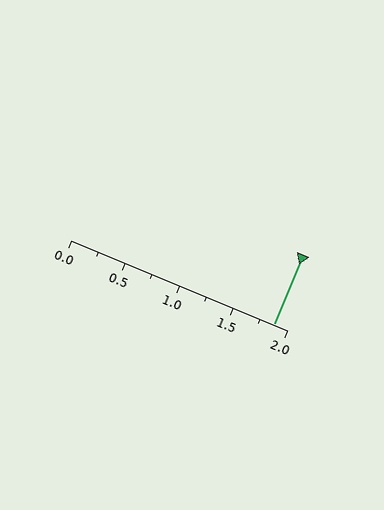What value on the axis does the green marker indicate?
The marker indicates approximately 1.88.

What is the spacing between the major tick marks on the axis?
The major ticks are spaced 0.5 apart.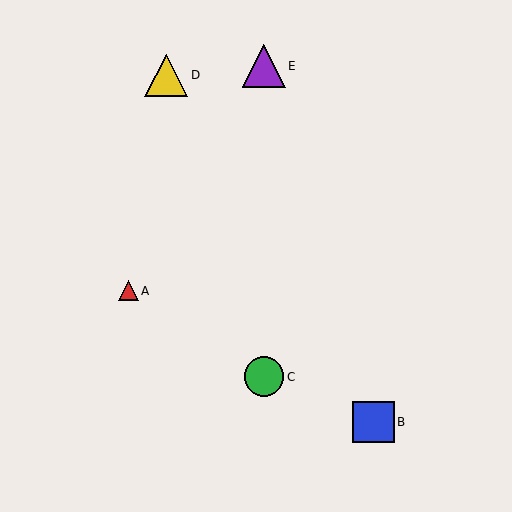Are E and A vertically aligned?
No, E is at x≈264 and A is at x≈128.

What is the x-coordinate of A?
Object A is at x≈128.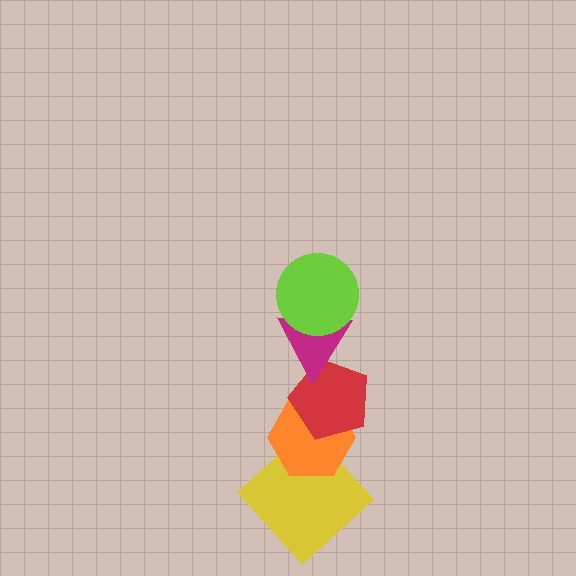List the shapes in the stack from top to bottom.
From top to bottom: the lime circle, the magenta triangle, the red pentagon, the orange hexagon, the yellow diamond.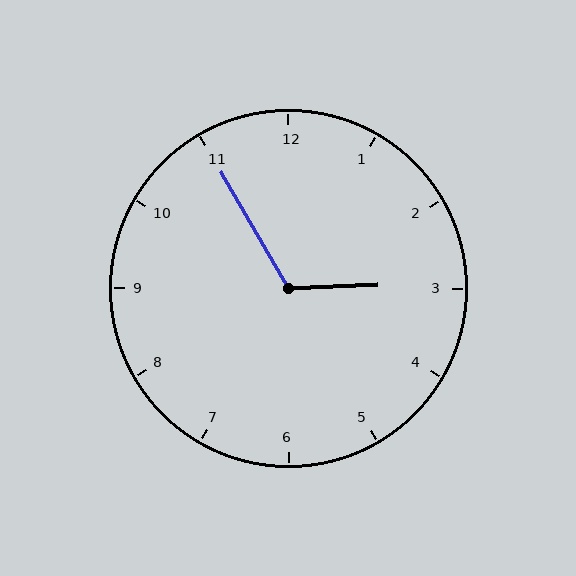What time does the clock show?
2:55.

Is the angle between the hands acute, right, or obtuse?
It is obtuse.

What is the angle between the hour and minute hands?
Approximately 118 degrees.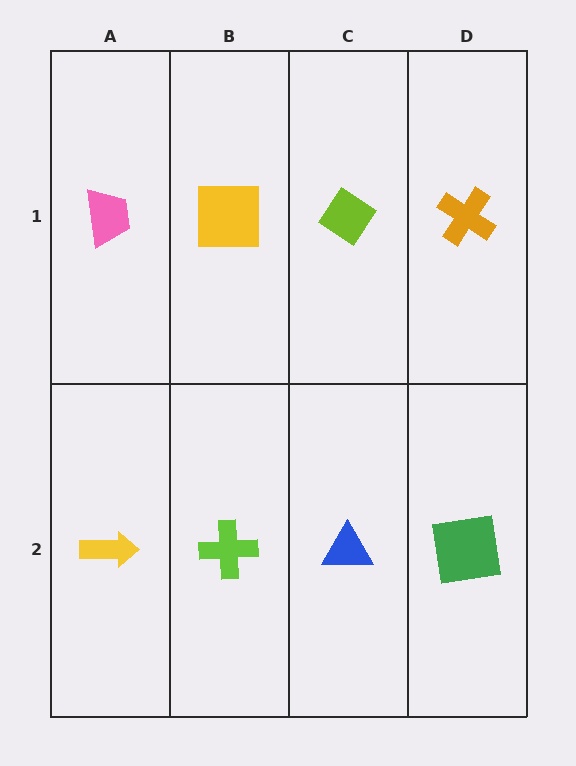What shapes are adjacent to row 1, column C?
A blue triangle (row 2, column C), a yellow square (row 1, column B), an orange cross (row 1, column D).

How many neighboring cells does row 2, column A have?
2.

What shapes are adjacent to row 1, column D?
A green square (row 2, column D), a lime diamond (row 1, column C).